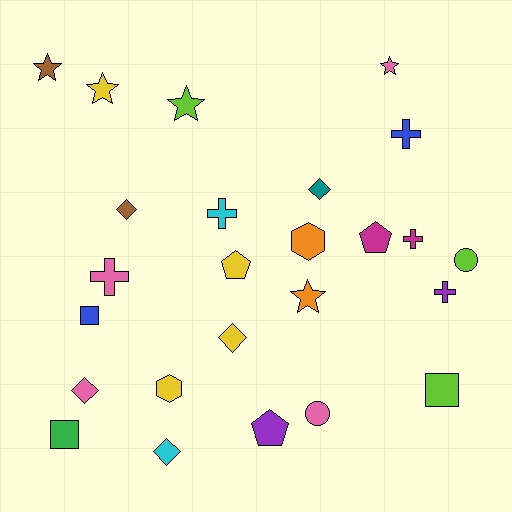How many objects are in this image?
There are 25 objects.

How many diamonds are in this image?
There are 5 diamonds.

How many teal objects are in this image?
There is 1 teal object.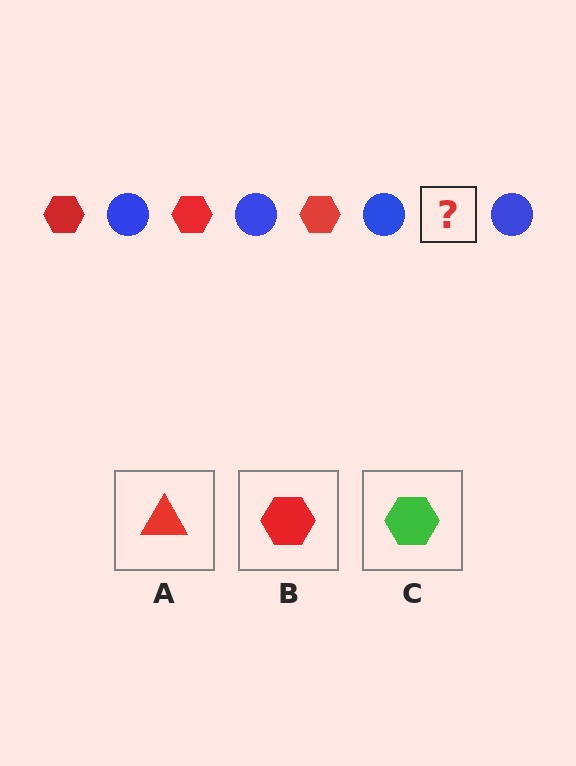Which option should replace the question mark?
Option B.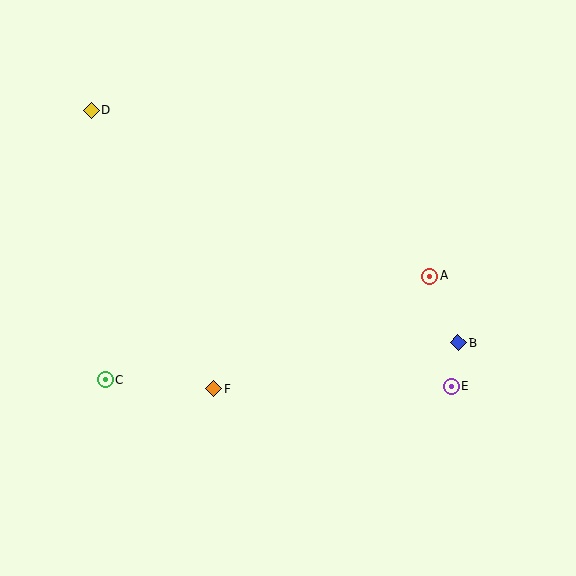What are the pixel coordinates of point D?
Point D is at (91, 110).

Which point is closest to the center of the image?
Point F at (214, 389) is closest to the center.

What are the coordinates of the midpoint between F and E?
The midpoint between F and E is at (333, 388).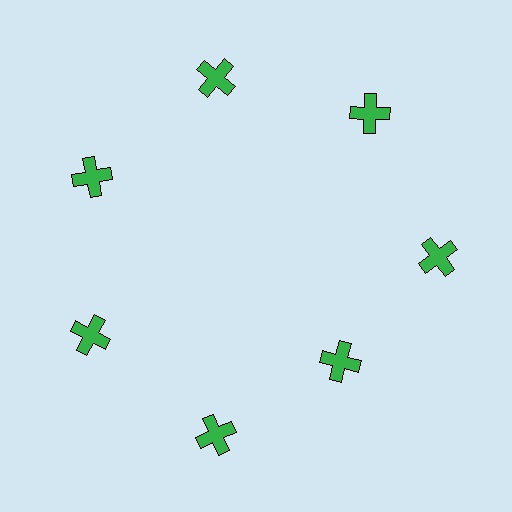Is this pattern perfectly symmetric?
No. The 7 green crosses are arranged in a ring, but one element near the 5 o'clock position is pulled inward toward the center, breaking the 7-fold rotational symmetry.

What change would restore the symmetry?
The symmetry would be restored by moving it outward, back onto the ring so that all 7 crosses sit at equal angles and equal distance from the center.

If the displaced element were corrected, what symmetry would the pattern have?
It would have 7-fold rotational symmetry — the pattern would map onto itself every 51 degrees.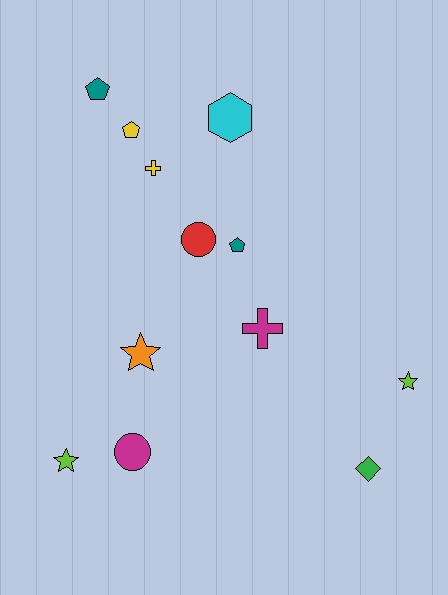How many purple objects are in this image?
There are no purple objects.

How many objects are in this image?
There are 12 objects.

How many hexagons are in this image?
There is 1 hexagon.